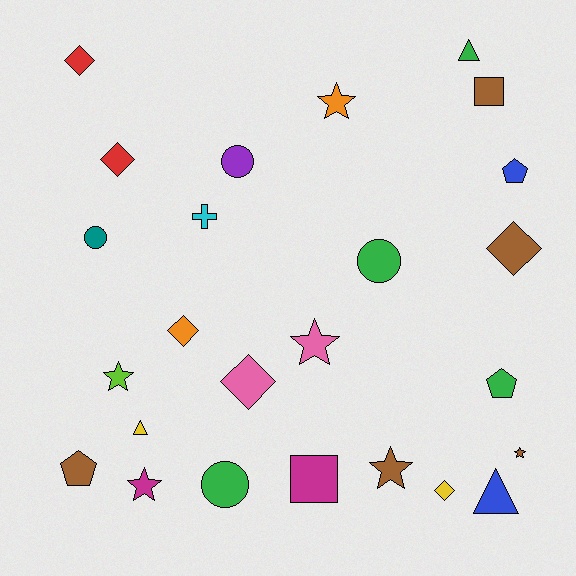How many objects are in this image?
There are 25 objects.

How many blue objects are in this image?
There are 2 blue objects.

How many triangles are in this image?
There are 3 triangles.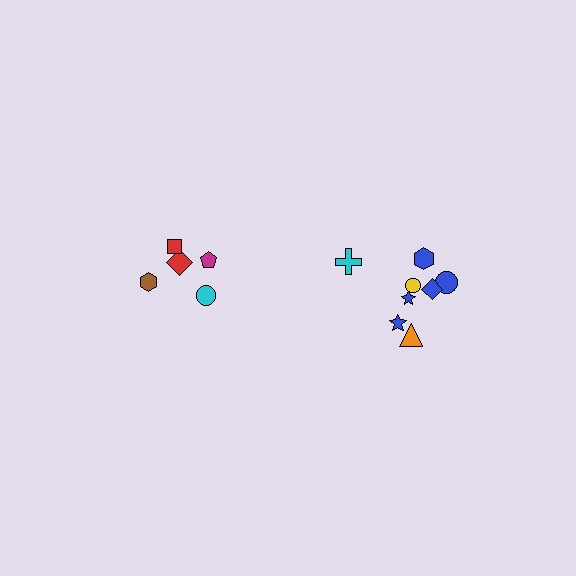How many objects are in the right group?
There are 8 objects.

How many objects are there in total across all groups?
There are 13 objects.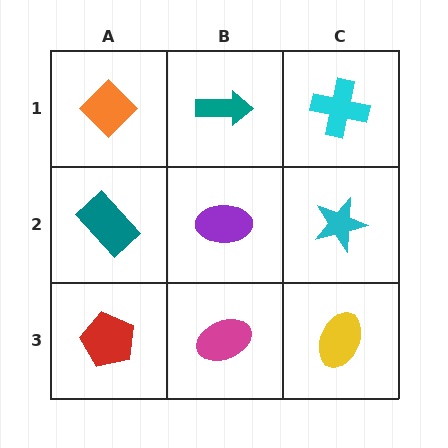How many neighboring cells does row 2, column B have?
4.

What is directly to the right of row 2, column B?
A cyan star.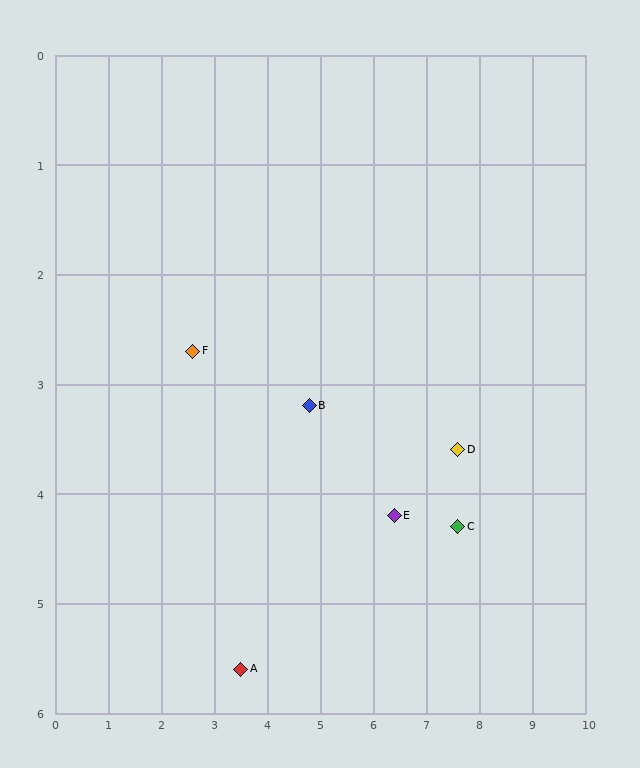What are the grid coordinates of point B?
Point B is at approximately (4.8, 3.2).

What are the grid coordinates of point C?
Point C is at approximately (7.6, 4.3).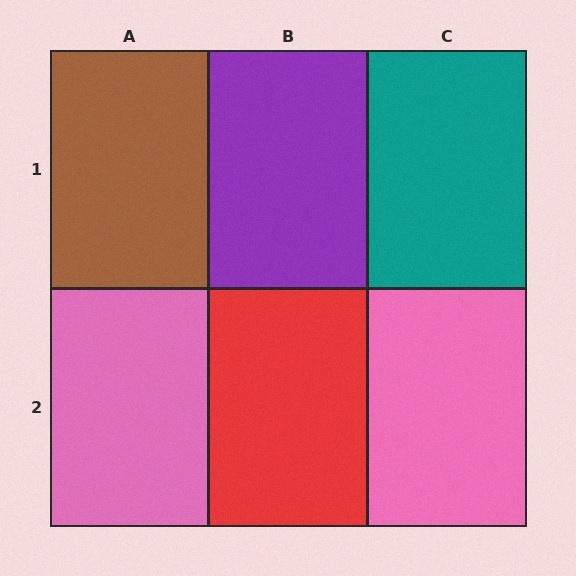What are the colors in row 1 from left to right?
Brown, purple, teal.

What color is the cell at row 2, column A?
Pink.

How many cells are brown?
1 cell is brown.